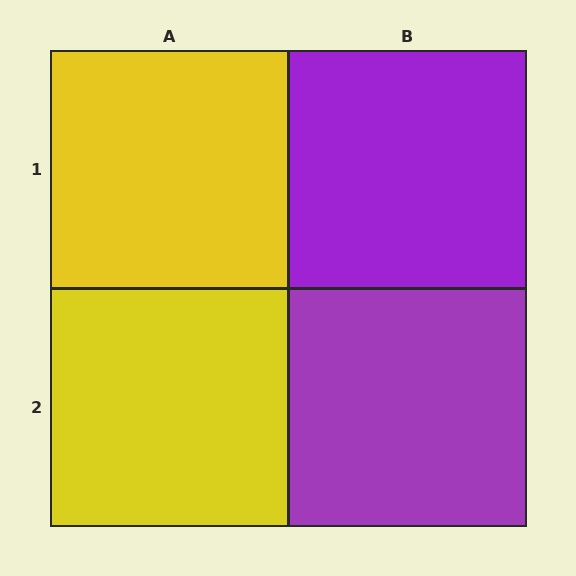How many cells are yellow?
2 cells are yellow.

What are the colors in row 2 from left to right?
Yellow, purple.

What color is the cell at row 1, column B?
Purple.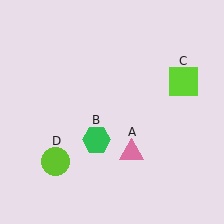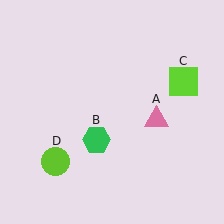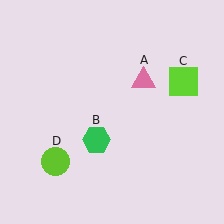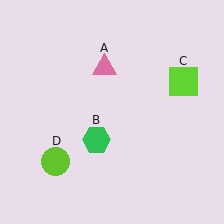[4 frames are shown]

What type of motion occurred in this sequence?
The pink triangle (object A) rotated counterclockwise around the center of the scene.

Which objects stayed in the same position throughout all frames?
Green hexagon (object B) and lime square (object C) and lime circle (object D) remained stationary.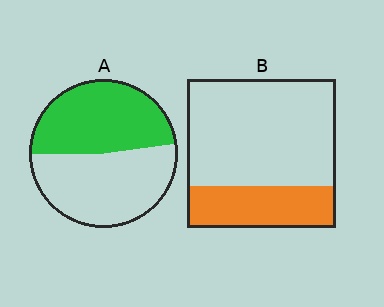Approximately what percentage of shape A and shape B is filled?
A is approximately 50% and B is approximately 30%.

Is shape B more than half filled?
No.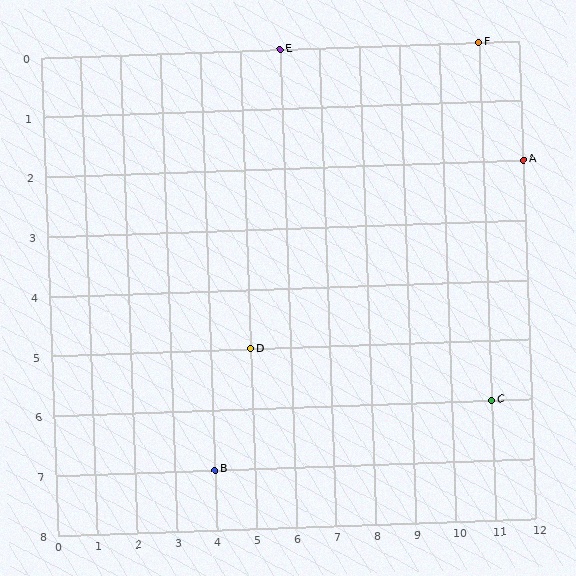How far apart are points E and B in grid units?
Points E and B are 2 columns and 7 rows apart (about 7.3 grid units diagonally).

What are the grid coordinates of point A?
Point A is at grid coordinates (12, 2).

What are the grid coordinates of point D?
Point D is at grid coordinates (5, 5).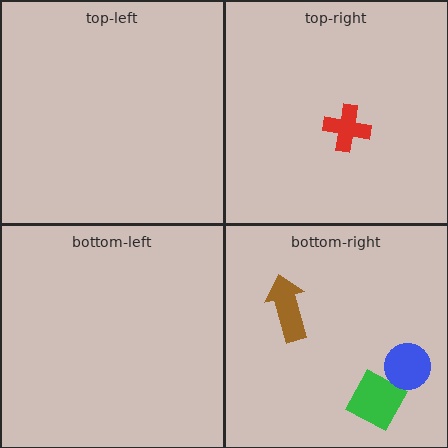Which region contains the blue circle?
The bottom-right region.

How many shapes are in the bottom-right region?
3.